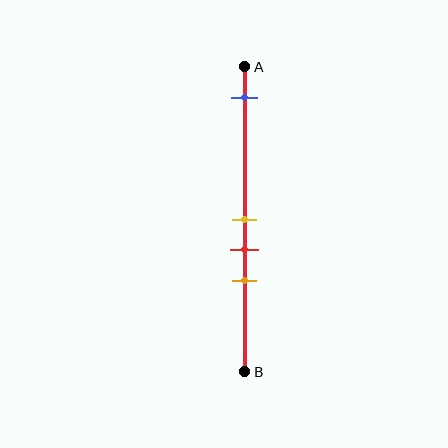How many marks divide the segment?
There are 4 marks dividing the segment.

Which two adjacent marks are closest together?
The yellow and red marks are the closest adjacent pair.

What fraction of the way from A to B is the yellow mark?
The yellow mark is approximately 50% (0.5) of the way from A to B.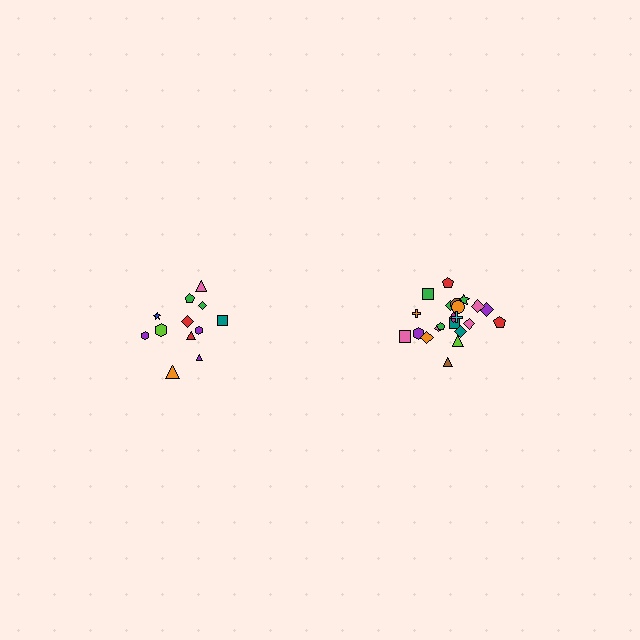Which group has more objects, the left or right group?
The right group.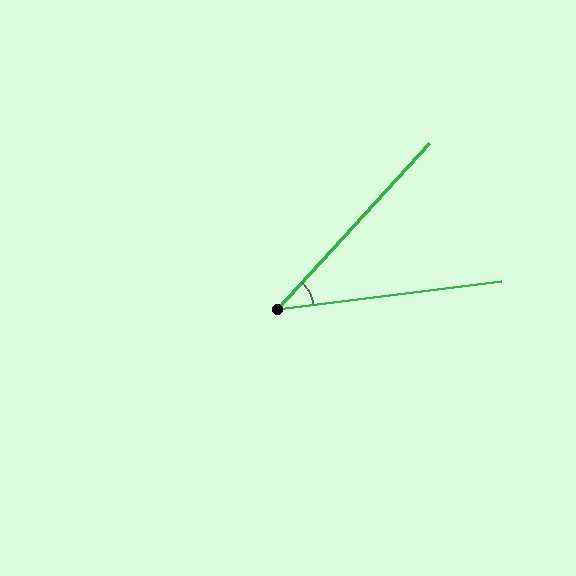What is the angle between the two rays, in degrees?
Approximately 40 degrees.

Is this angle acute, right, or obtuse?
It is acute.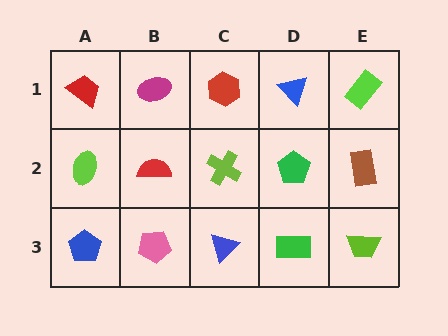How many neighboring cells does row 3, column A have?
2.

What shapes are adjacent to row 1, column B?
A red semicircle (row 2, column B), a red trapezoid (row 1, column A), a red hexagon (row 1, column C).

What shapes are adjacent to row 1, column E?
A brown rectangle (row 2, column E), a blue triangle (row 1, column D).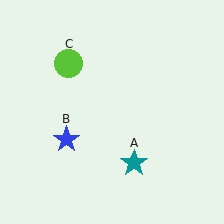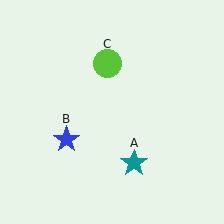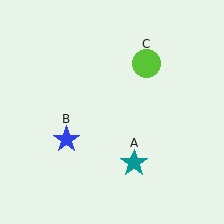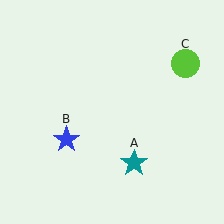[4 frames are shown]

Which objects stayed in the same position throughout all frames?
Teal star (object A) and blue star (object B) remained stationary.